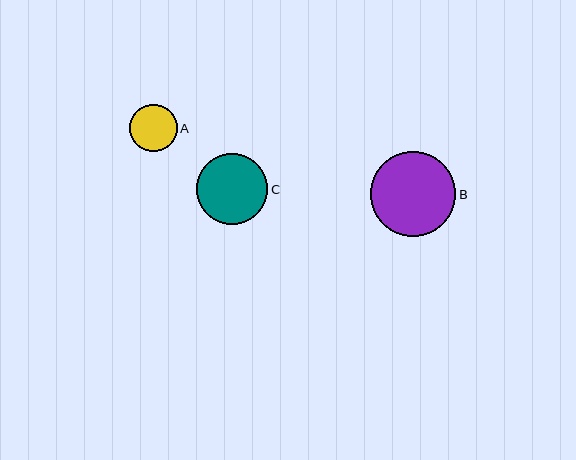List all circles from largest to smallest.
From largest to smallest: B, C, A.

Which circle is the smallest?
Circle A is the smallest with a size of approximately 47 pixels.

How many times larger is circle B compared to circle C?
Circle B is approximately 1.2 times the size of circle C.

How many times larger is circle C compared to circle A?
Circle C is approximately 1.5 times the size of circle A.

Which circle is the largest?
Circle B is the largest with a size of approximately 85 pixels.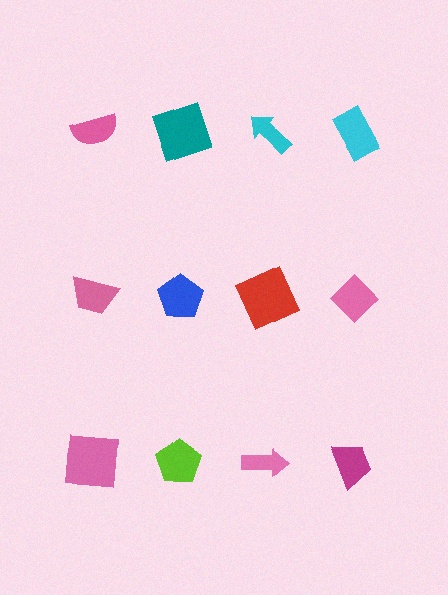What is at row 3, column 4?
A magenta trapezoid.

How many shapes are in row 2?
4 shapes.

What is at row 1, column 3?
A cyan arrow.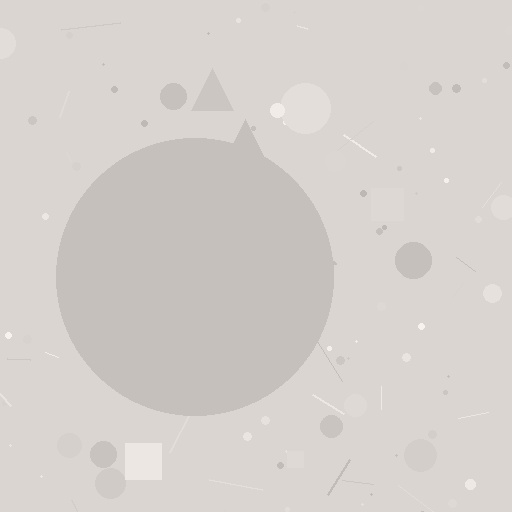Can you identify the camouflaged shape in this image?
The camouflaged shape is a circle.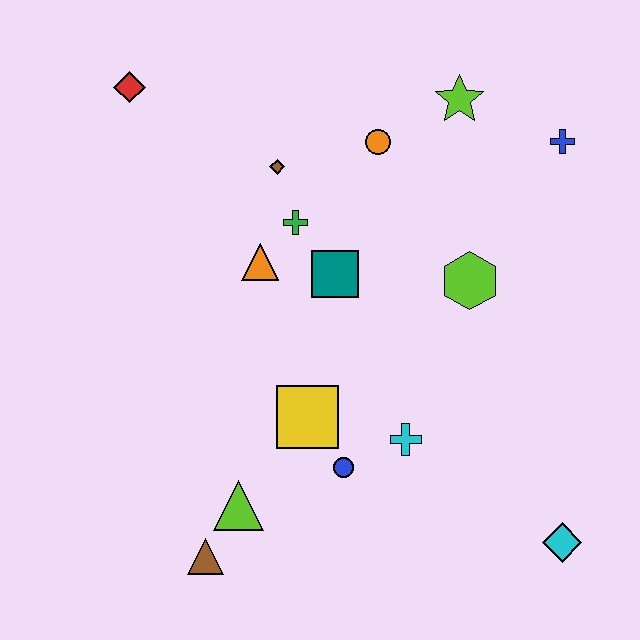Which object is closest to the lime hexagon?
The teal square is closest to the lime hexagon.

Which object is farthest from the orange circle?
The brown triangle is farthest from the orange circle.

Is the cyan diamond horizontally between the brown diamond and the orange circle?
No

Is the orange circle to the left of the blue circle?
No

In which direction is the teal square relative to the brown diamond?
The teal square is below the brown diamond.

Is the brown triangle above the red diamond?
No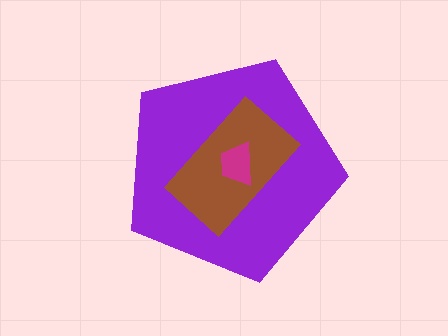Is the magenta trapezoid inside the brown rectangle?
Yes.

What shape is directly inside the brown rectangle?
The magenta trapezoid.